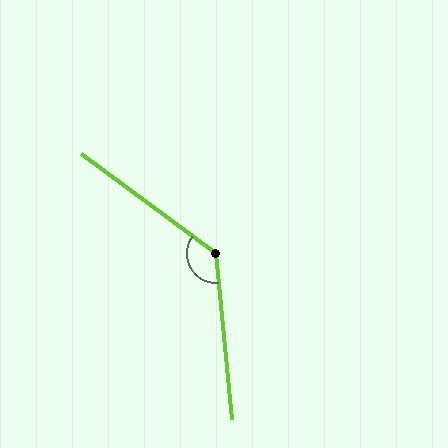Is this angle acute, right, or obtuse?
It is obtuse.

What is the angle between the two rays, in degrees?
Approximately 132 degrees.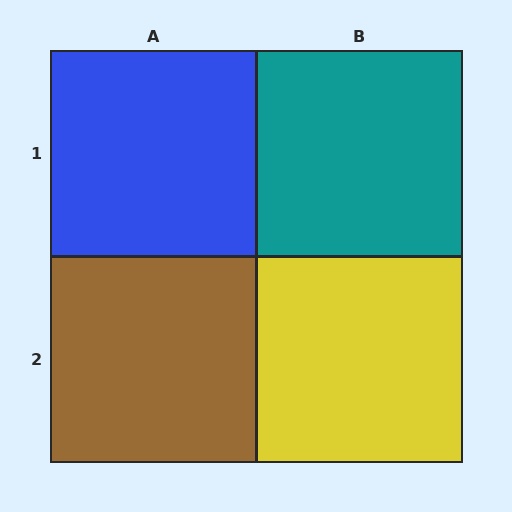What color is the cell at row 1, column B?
Teal.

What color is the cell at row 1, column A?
Blue.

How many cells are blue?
1 cell is blue.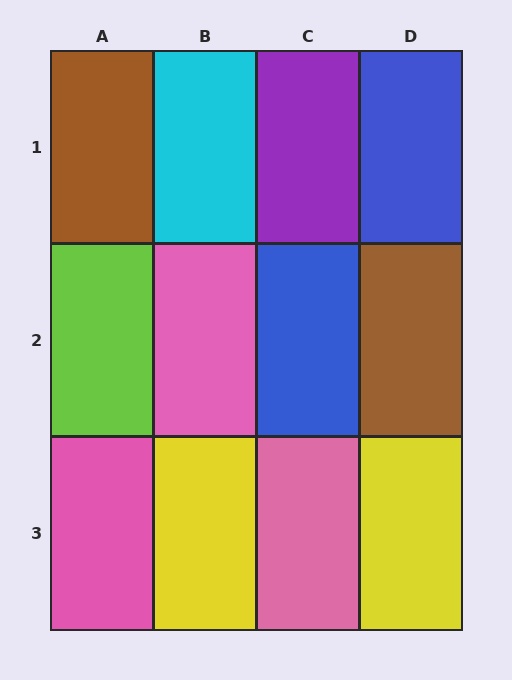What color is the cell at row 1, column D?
Blue.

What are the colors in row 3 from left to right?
Pink, yellow, pink, yellow.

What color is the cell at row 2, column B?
Pink.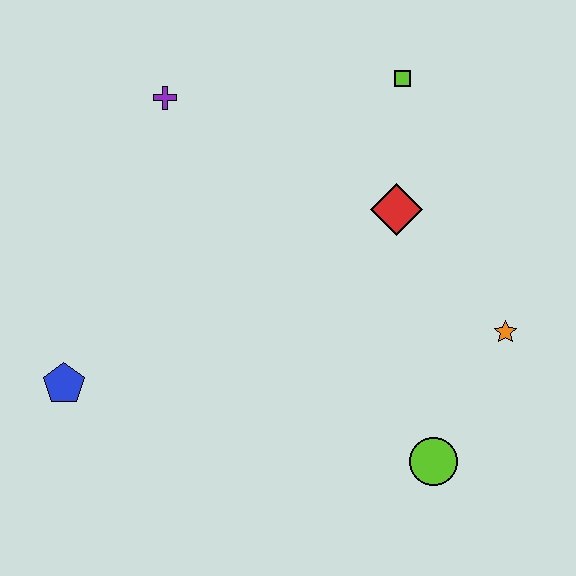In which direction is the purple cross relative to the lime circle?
The purple cross is above the lime circle.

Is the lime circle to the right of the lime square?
Yes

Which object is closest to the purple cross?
The lime square is closest to the purple cross.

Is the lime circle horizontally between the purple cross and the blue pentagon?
No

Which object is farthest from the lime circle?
The purple cross is farthest from the lime circle.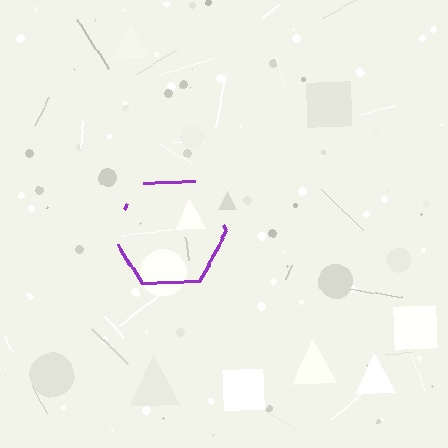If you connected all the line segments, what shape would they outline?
They would outline a hexagon.